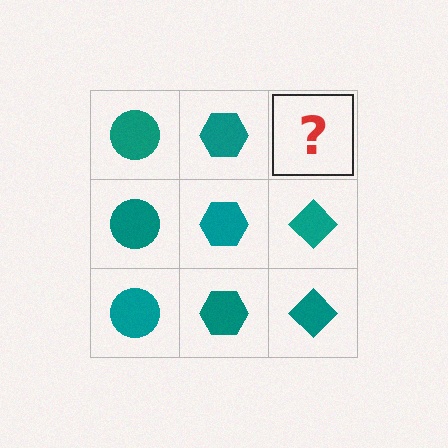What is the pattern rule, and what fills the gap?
The rule is that each column has a consistent shape. The gap should be filled with a teal diamond.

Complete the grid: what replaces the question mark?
The question mark should be replaced with a teal diamond.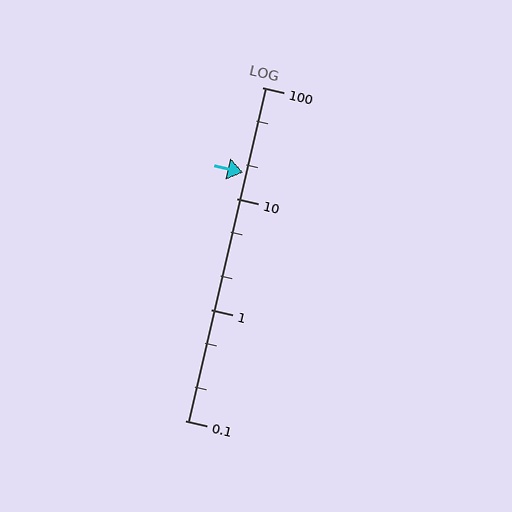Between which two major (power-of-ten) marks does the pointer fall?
The pointer is between 10 and 100.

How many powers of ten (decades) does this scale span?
The scale spans 3 decades, from 0.1 to 100.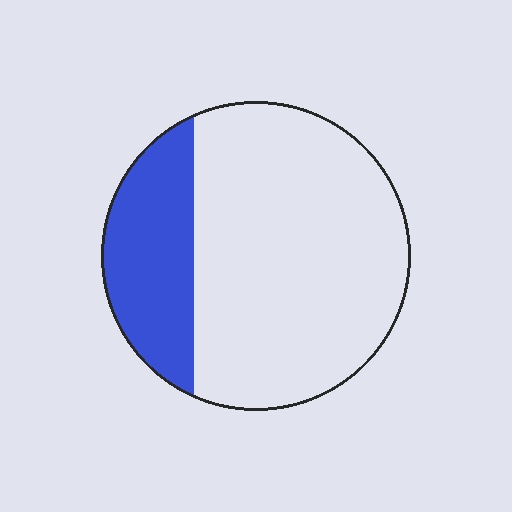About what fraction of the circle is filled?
About one quarter (1/4).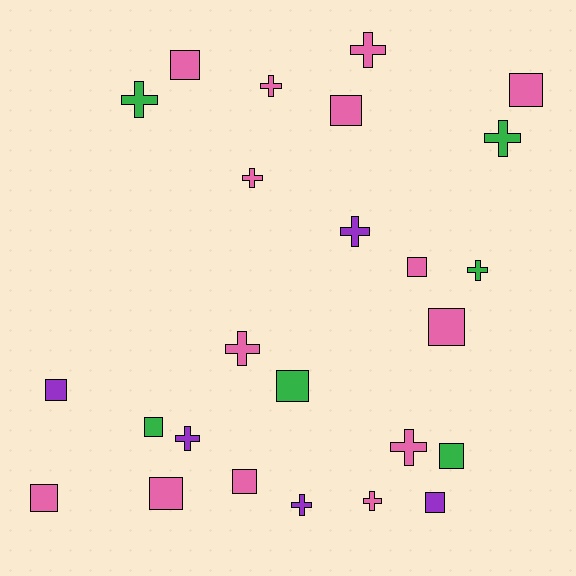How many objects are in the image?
There are 25 objects.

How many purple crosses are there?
There are 3 purple crosses.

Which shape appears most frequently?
Square, with 13 objects.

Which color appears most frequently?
Pink, with 14 objects.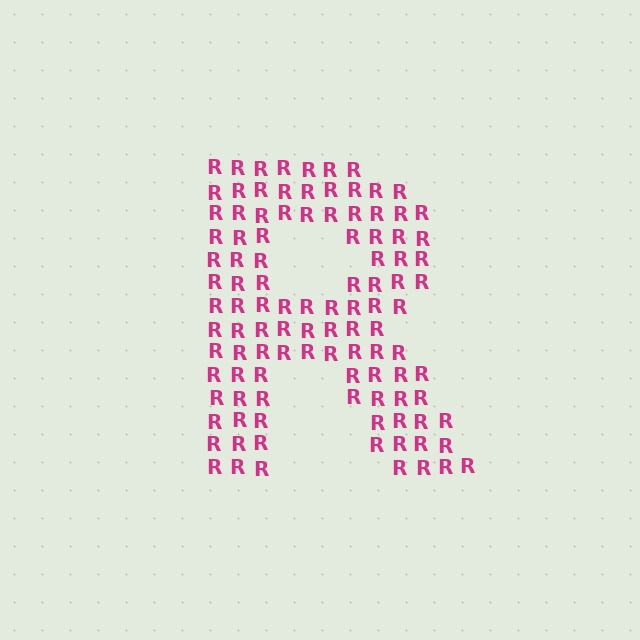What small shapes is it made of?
It is made of small letter R's.